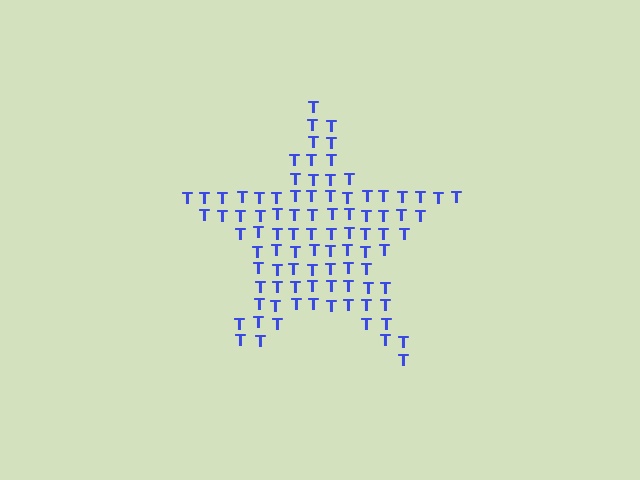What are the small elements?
The small elements are letter T's.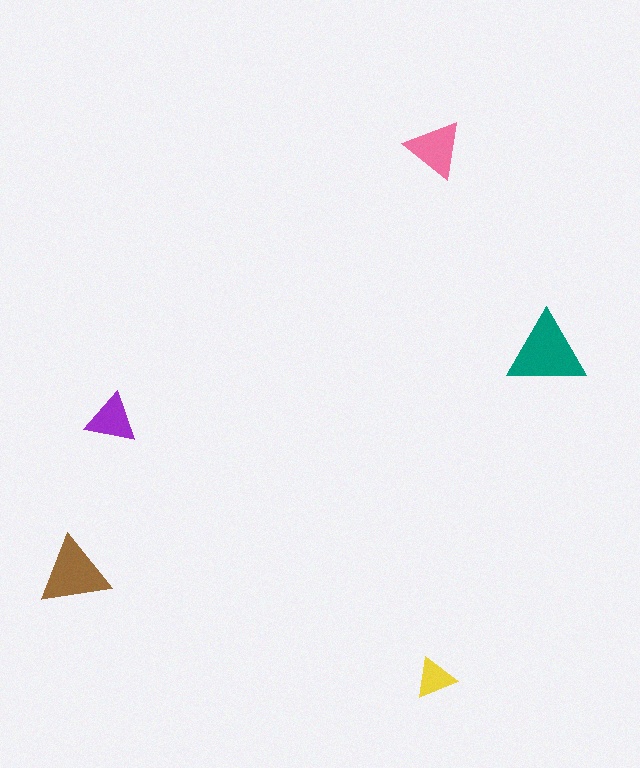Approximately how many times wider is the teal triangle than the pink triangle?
About 1.5 times wider.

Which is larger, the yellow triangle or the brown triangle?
The brown one.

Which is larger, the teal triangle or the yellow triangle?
The teal one.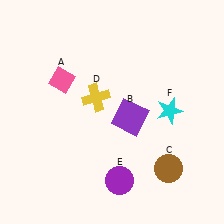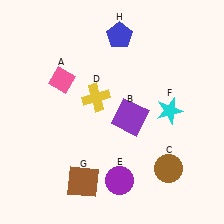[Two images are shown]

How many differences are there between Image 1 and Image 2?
There are 2 differences between the two images.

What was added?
A brown square (G), a blue pentagon (H) were added in Image 2.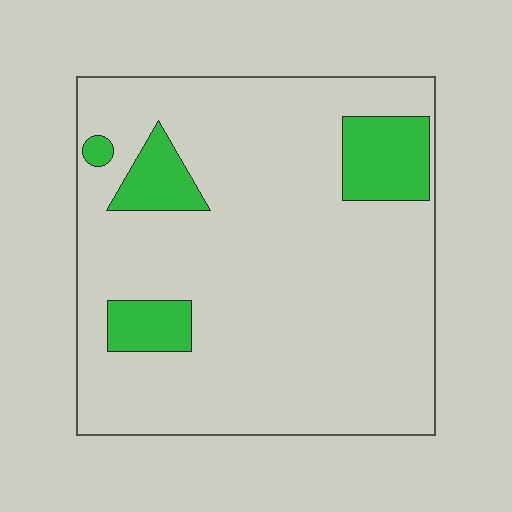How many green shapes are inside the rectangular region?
4.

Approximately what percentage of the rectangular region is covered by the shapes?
Approximately 15%.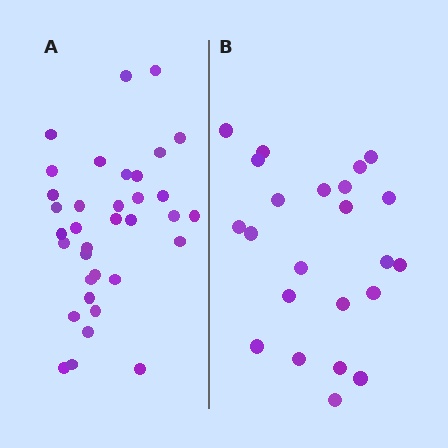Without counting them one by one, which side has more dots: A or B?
Region A (the left region) has more dots.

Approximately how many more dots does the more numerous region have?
Region A has roughly 12 or so more dots than region B.